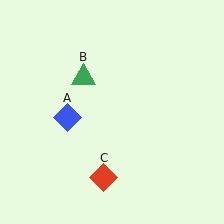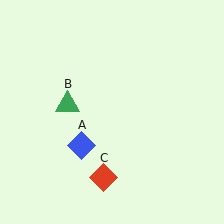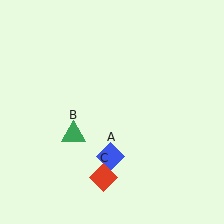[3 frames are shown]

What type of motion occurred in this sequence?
The blue diamond (object A), green triangle (object B) rotated counterclockwise around the center of the scene.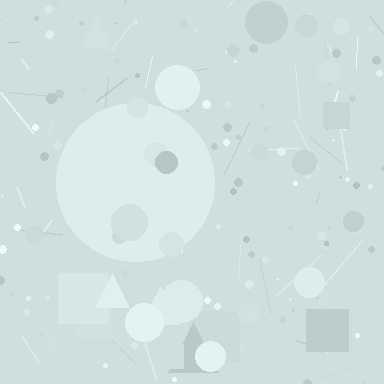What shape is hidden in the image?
A circle is hidden in the image.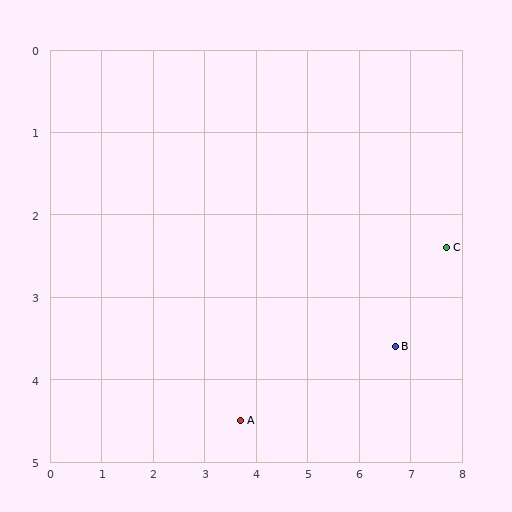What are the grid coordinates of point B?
Point B is at approximately (6.7, 3.6).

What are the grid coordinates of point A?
Point A is at approximately (3.7, 4.5).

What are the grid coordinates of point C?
Point C is at approximately (7.7, 2.4).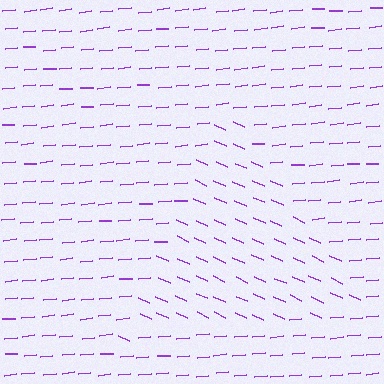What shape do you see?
I see a triangle.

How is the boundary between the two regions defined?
The boundary is defined purely by a change in line orientation (approximately 30 degrees difference). All lines are the same color and thickness.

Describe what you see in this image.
The image is filled with small purple line segments. A triangle region in the image has lines oriented differently from the surrounding lines, creating a visible texture boundary.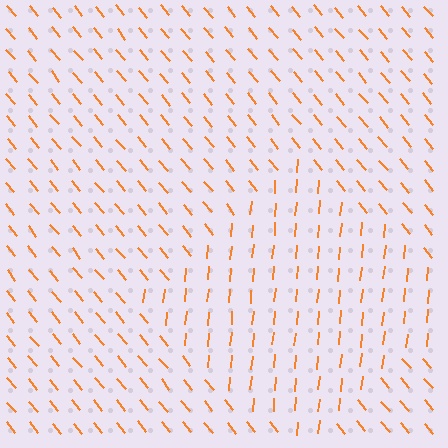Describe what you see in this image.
The image is filled with small orange line segments. A diamond region in the image has lines oriented differently from the surrounding lines, creating a visible texture boundary.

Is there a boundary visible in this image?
Yes, there is a texture boundary formed by a change in line orientation.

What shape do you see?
I see a diamond.